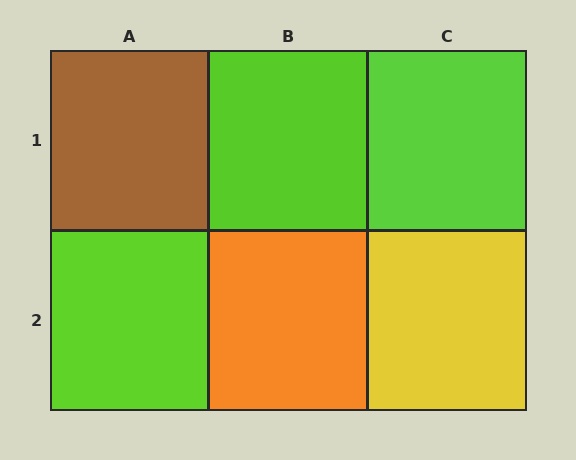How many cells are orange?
1 cell is orange.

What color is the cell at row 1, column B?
Lime.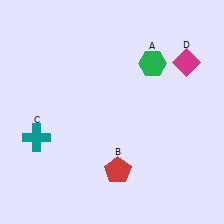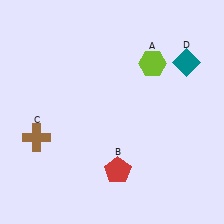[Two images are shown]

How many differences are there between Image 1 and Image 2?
There are 3 differences between the two images.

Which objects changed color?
A changed from green to lime. C changed from teal to brown. D changed from magenta to teal.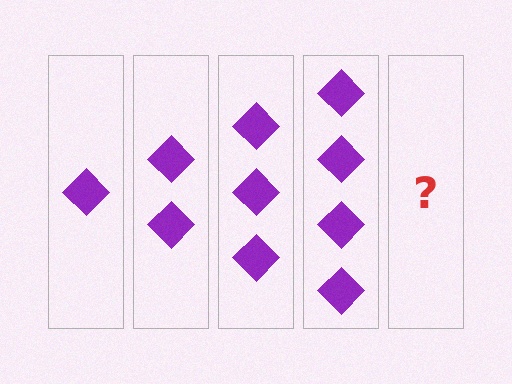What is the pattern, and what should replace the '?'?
The pattern is that each step adds one more diamond. The '?' should be 5 diamonds.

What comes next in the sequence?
The next element should be 5 diamonds.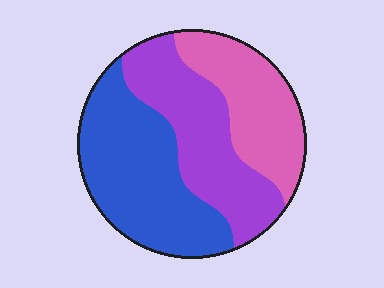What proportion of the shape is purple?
Purple takes up about one third (1/3) of the shape.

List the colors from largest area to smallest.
From largest to smallest: blue, purple, pink.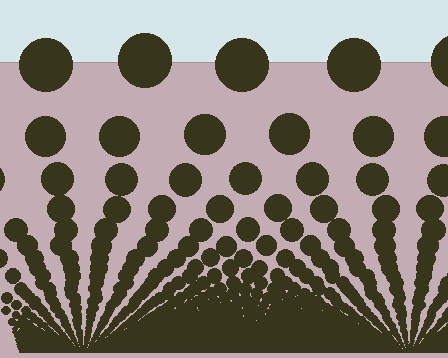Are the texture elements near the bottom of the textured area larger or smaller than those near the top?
Smaller. The gradient is inverted — elements near the bottom are smaller and denser.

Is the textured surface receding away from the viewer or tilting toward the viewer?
The surface appears to tilt toward the viewer. Texture elements get larger and sparser toward the top.